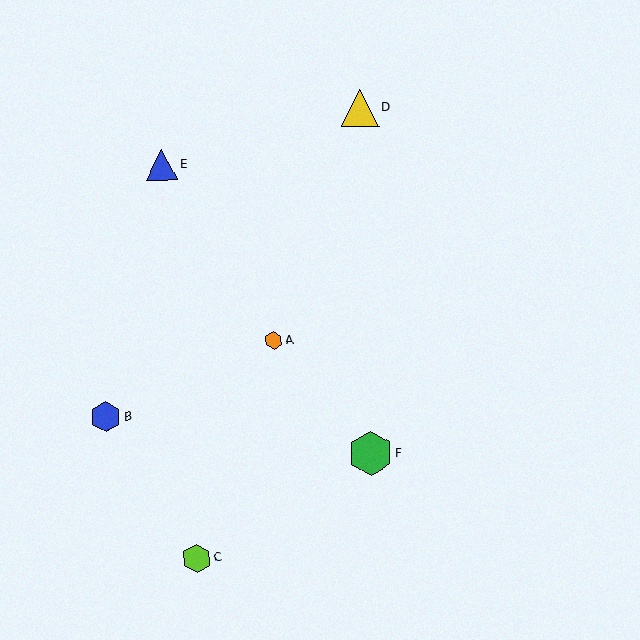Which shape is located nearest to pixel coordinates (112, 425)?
The blue hexagon (labeled B) at (106, 417) is nearest to that location.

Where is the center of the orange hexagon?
The center of the orange hexagon is at (274, 341).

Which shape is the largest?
The green hexagon (labeled F) is the largest.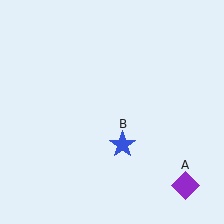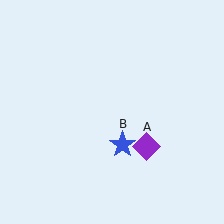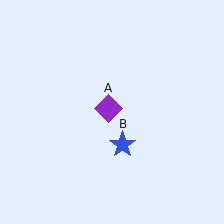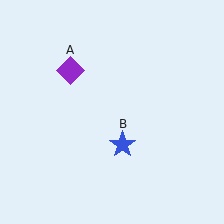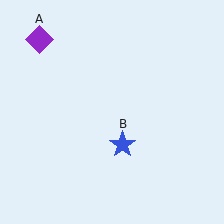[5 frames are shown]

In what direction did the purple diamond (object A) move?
The purple diamond (object A) moved up and to the left.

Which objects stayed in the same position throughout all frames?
Blue star (object B) remained stationary.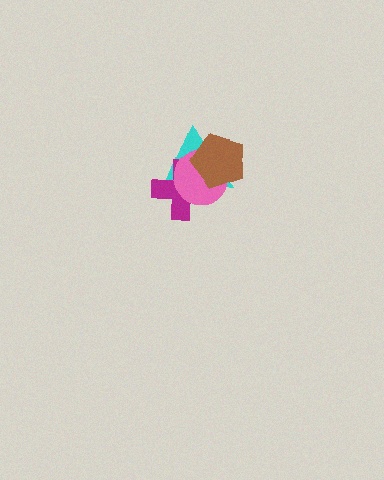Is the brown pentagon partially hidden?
No, no other shape covers it.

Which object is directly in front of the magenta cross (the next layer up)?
The pink circle is directly in front of the magenta cross.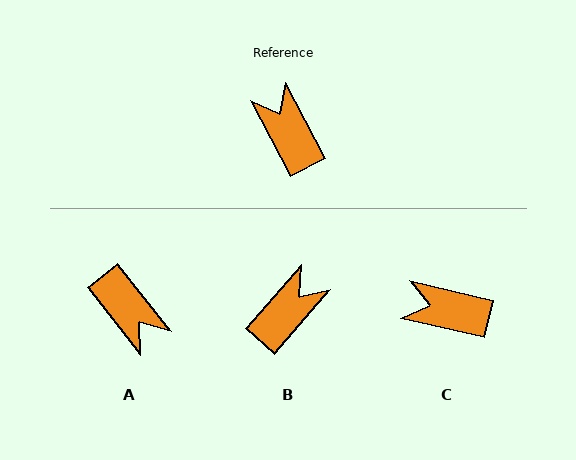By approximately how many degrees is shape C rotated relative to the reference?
Approximately 49 degrees counter-clockwise.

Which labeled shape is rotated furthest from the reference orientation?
A, about 170 degrees away.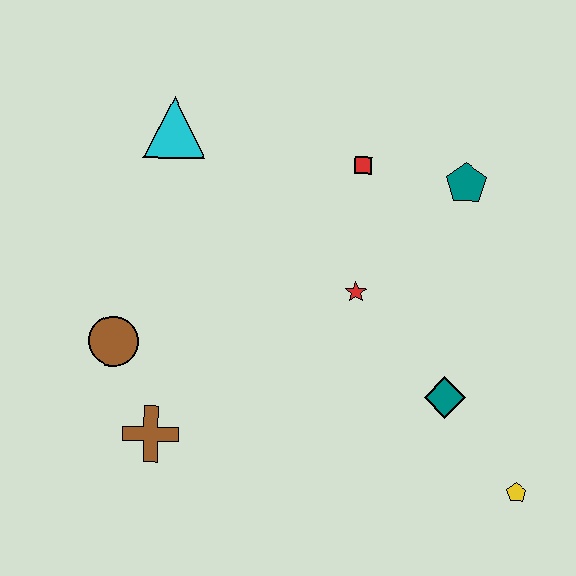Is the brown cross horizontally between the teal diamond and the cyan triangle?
No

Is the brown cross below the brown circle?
Yes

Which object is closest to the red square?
The teal pentagon is closest to the red square.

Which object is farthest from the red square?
The yellow pentagon is farthest from the red square.